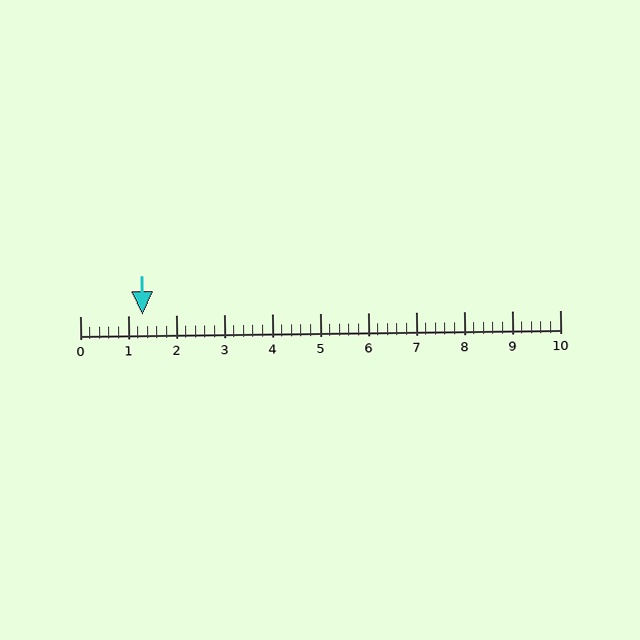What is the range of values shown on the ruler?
The ruler shows values from 0 to 10.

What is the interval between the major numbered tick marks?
The major tick marks are spaced 1 units apart.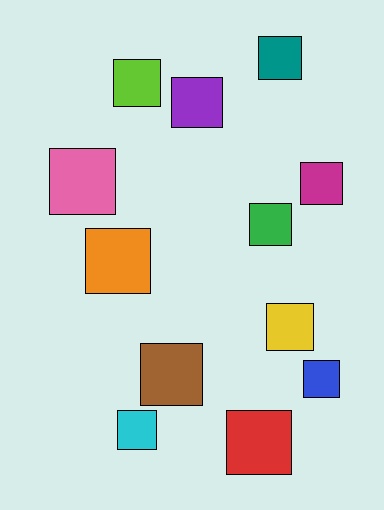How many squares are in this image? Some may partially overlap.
There are 12 squares.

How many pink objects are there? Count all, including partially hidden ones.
There is 1 pink object.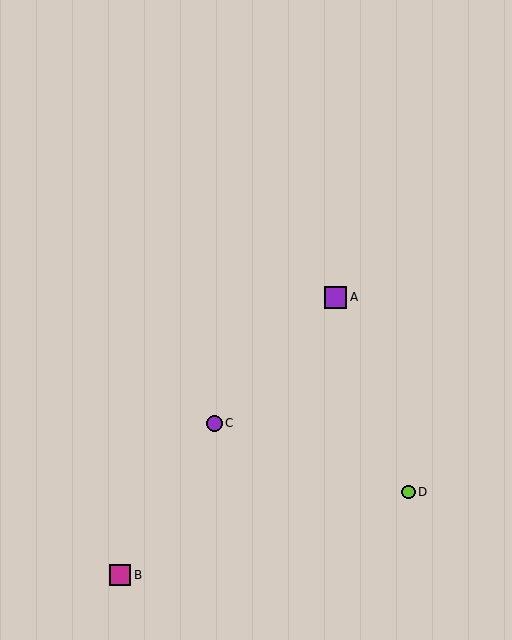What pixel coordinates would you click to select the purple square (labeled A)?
Click at (336, 297) to select the purple square A.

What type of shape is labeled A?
Shape A is a purple square.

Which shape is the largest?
The purple square (labeled A) is the largest.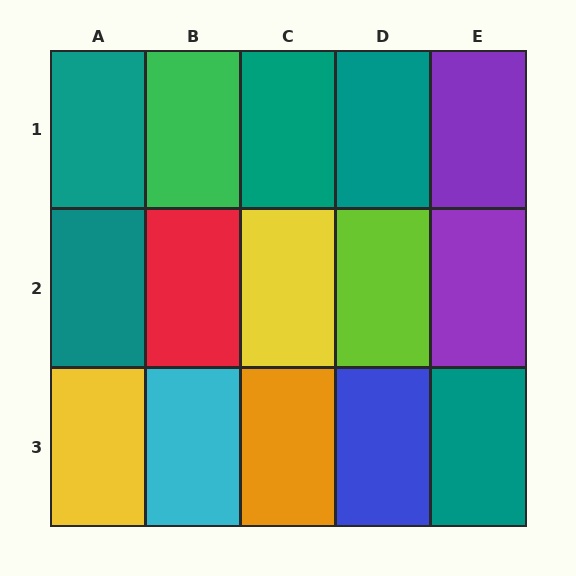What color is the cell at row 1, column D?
Teal.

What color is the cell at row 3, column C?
Orange.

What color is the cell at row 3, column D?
Blue.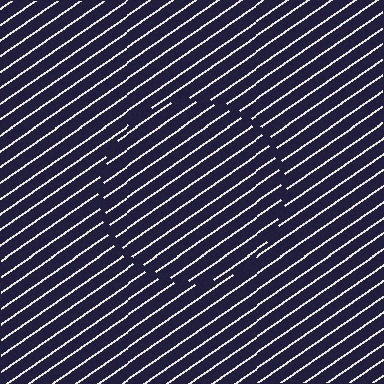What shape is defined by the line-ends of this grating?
An illusory circle. The interior of the shape contains the same grating, shifted by half a period — the contour is defined by the phase discontinuity where line-ends from the inner and outer gratings abut.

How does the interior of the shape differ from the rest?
The interior of the shape contains the same grating, shifted by half a period — the contour is defined by the phase discontinuity where line-ends from the inner and outer gratings abut.